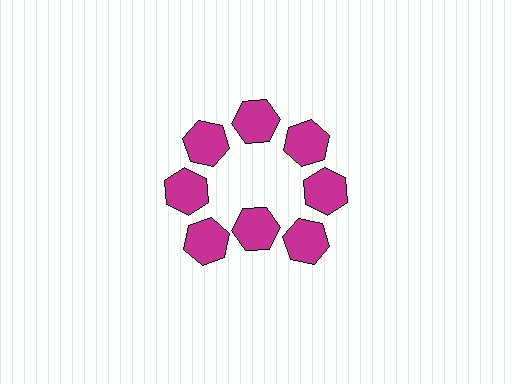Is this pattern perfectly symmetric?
No. The 8 magenta hexagons are arranged in a ring, but one element near the 6 o'clock position is pulled inward toward the center, breaking the 8-fold rotational symmetry.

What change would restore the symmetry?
The symmetry would be restored by moving it outward, back onto the ring so that all 8 hexagons sit at equal angles and equal distance from the center.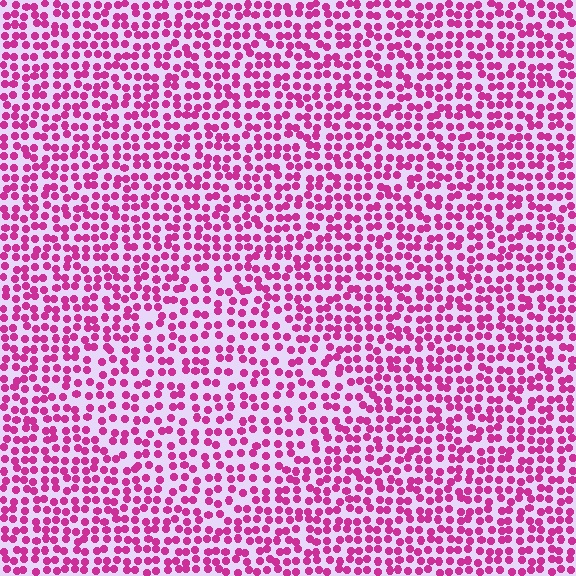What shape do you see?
I see a diamond.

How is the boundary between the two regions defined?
The boundary is defined by a change in element density (approximately 1.4x ratio). All elements are the same color, size, and shape.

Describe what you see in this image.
The image contains small magenta elements arranged at two different densities. A diamond-shaped region is visible where the elements are less densely packed than the surrounding area.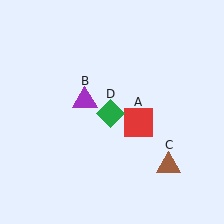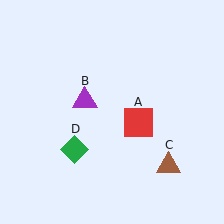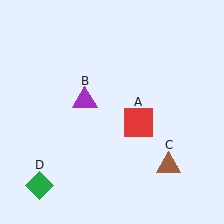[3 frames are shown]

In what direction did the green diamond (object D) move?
The green diamond (object D) moved down and to the left.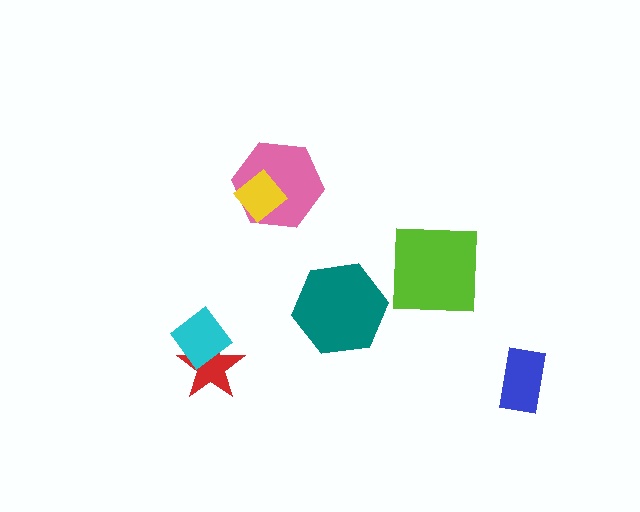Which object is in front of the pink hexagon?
The yellow diamond is in front of the pink hexagon.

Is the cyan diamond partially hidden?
No, no other shape covers it.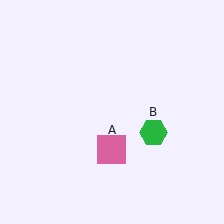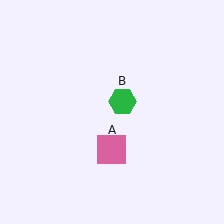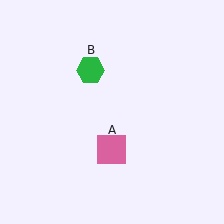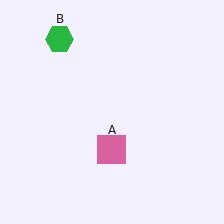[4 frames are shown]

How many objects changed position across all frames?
1 object changed position: green hexagon (object B).